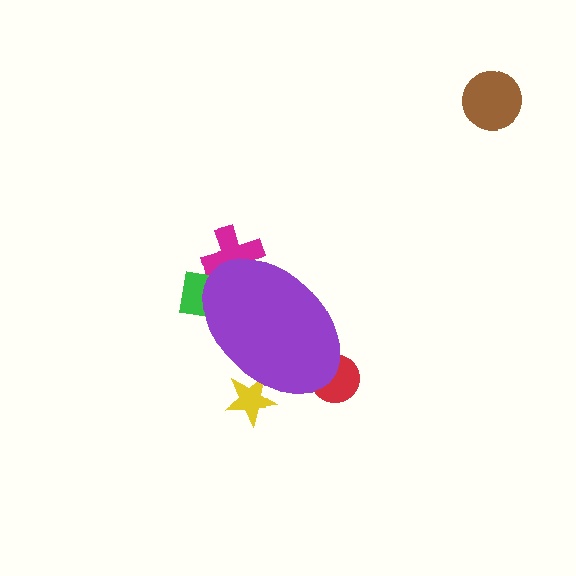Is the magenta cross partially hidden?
Yes, the magenta cross is partially hidden behind the purple ellipse.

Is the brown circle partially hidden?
No, the brown circle is fully visible.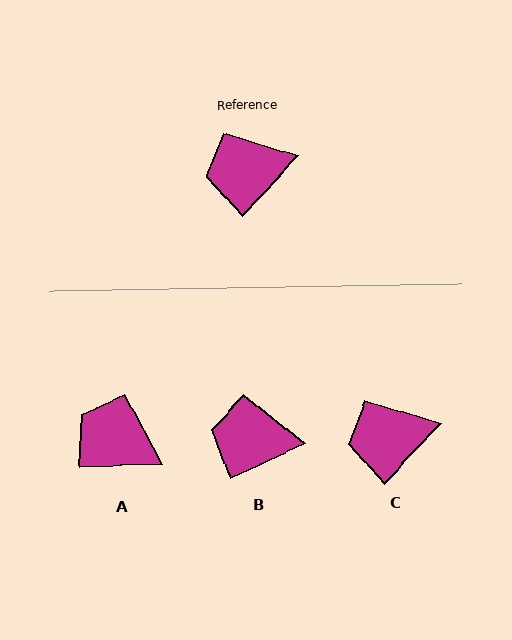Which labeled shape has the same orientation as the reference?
C.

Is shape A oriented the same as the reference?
No, it is off by about 44 degrees.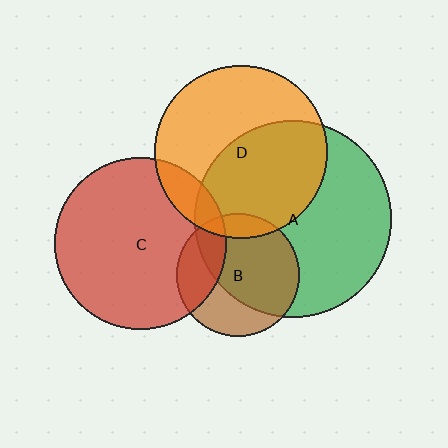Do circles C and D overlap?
Yes.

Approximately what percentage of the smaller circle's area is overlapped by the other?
Approximately 10%.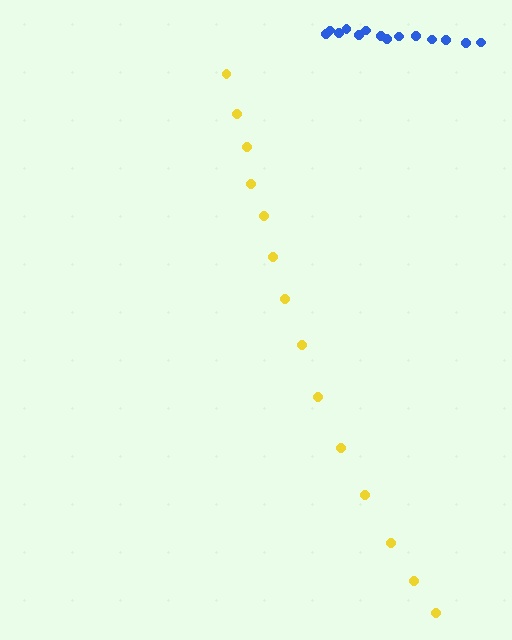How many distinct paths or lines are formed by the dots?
There are 2 distinct paths.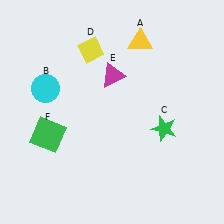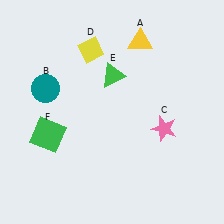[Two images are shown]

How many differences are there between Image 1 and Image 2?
There are 3 differences between the two images.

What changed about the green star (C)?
In Image 1, C is green. In Image 2, it changed to pink.